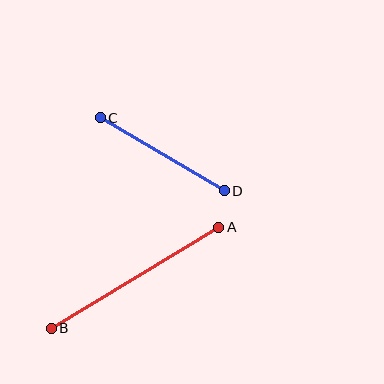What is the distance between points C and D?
The distance is approximately 144 pixels.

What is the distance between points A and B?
The distance is approximately 196 pixels.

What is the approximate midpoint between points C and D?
The midpoint is at approximately (162, 154) pixels.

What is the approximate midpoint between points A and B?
The midpoint is at approximately (135, 278) pixels.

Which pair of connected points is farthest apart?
Points A and B are farthest apart.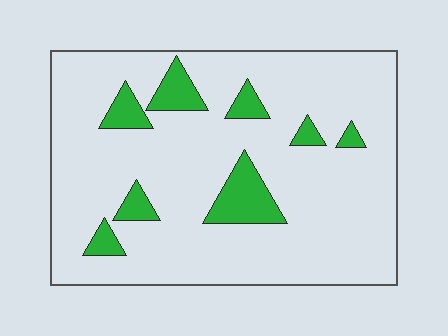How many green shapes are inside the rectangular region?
8.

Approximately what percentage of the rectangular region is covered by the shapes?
Approximately 15%.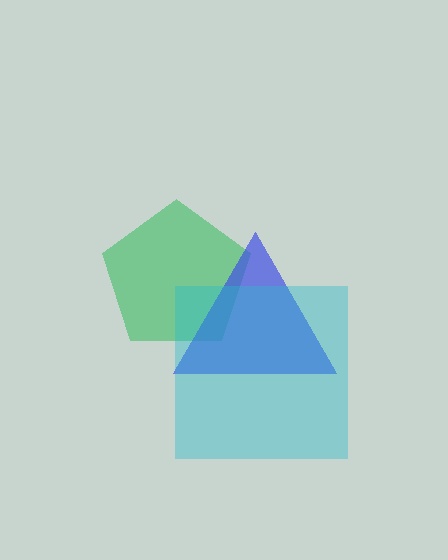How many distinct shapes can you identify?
There are 3 distinct shapes: a green pentagon, a blue triangle, a cyan square.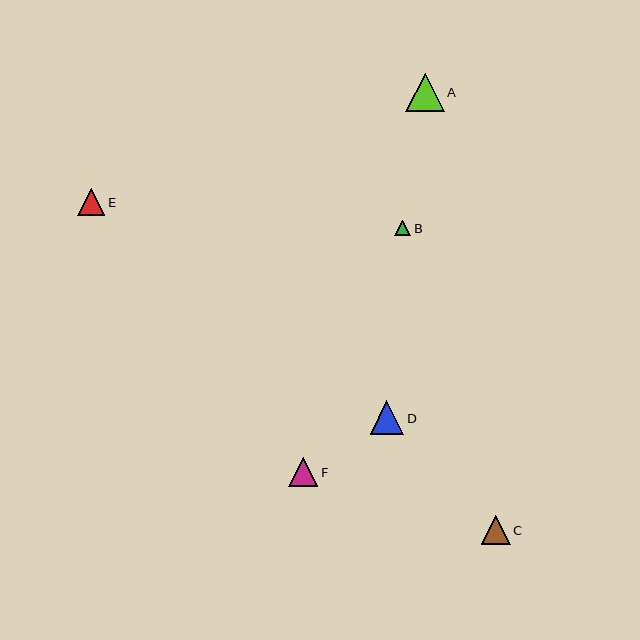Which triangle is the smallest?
Triangle B is the smallest with a size of approximately 16 pixels.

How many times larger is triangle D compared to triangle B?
Triangle D is approximately 2.2 times the size of triangle B.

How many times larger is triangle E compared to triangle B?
Triangle E is approximately 1.8 times the size of triangle B.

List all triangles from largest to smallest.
From largest to smallest: A, D, F, C, E, B.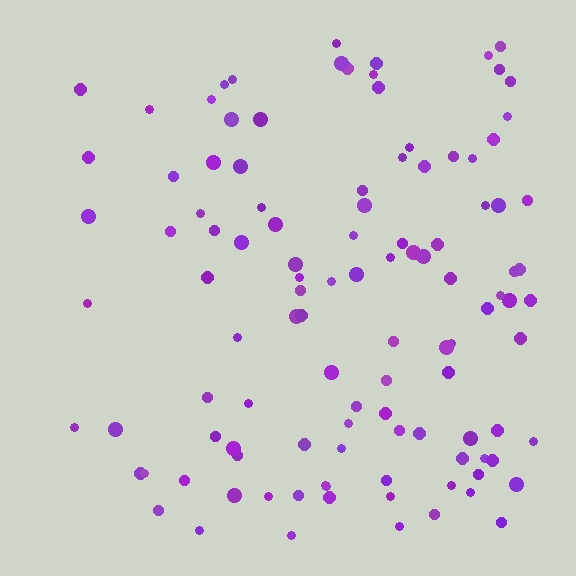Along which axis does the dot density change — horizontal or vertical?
Horizontal.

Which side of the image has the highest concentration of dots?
The right.